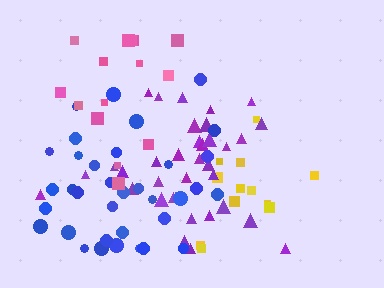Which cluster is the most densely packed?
Purple.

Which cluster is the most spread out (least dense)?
Pink.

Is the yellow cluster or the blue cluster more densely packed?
Blue.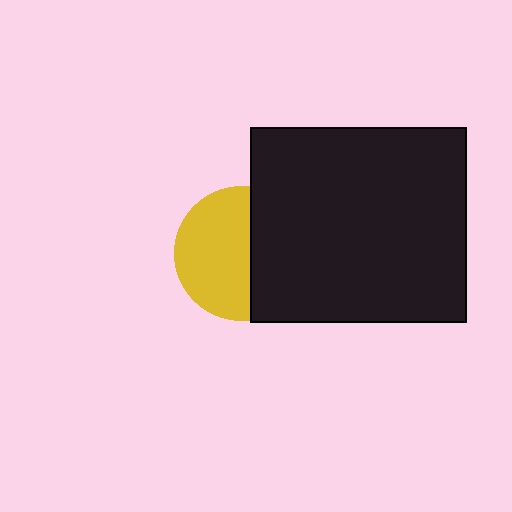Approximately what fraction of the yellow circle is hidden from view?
Roughly 43% of the yellow circle is hidden behind the black rectangle.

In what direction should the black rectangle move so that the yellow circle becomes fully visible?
The black rectangle should move right. That is the shortest direction to clear the overlap and leave the yellow circle fully visible.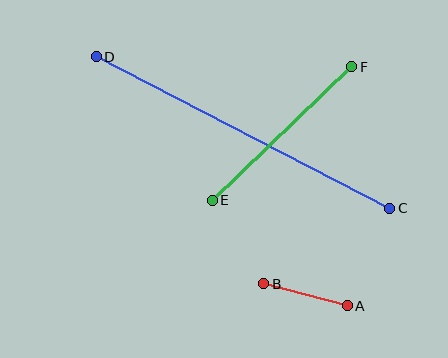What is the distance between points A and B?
The distance is approximately 87 pixels.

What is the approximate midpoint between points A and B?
The midpoint is at approximately (305, 295) pixels.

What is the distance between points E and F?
The distance is approximately 193 pixels.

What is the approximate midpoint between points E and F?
The midpoint is at approximately (282, 134) pixels.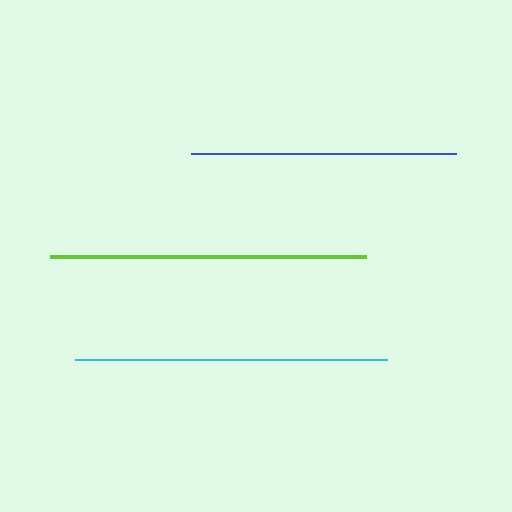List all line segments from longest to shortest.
From longest to shortest: lime, cyan, blue.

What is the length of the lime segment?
The lime segment is approximately 317 pixels long.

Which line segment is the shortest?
The blue line is the shortest at approximately 265 pixels.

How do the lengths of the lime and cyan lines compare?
The lime and cyan lines are approximately the same length.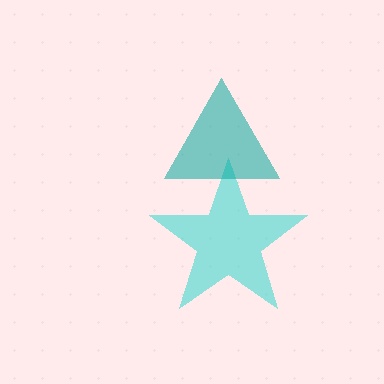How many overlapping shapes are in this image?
There are 2 overlapping shapes in the image.